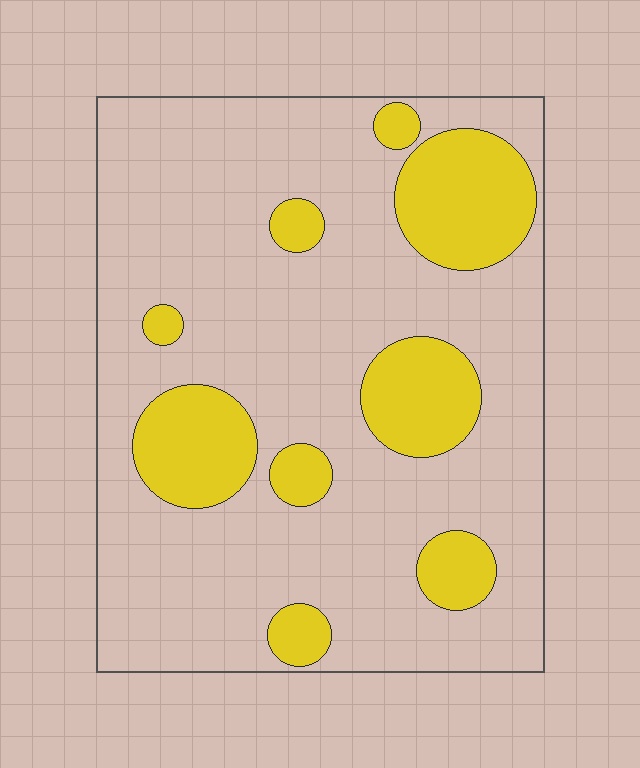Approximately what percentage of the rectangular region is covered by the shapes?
Approximately 20%.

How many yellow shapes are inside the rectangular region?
9.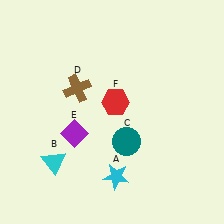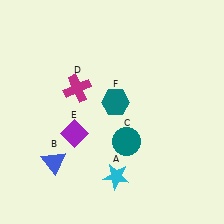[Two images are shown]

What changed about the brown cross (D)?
In Image 1, D is brown. In Image 2, it changed to magenta.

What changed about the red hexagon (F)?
In Image 1, F is red. In Image 2, it changed to teal.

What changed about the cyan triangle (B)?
In Image 1, B is cyan. In Image 2, it changed to blue.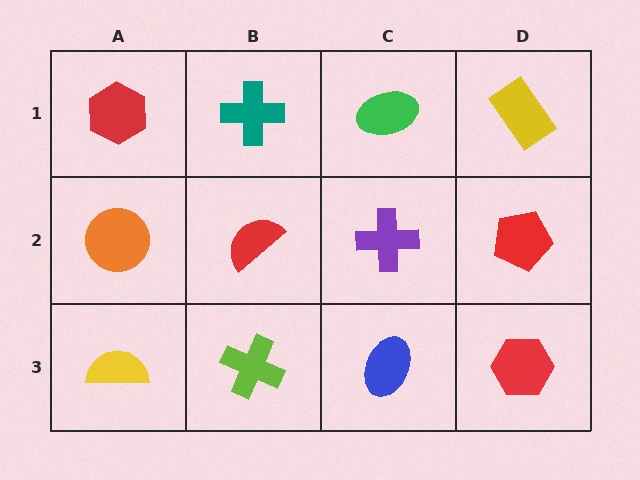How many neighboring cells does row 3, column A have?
2.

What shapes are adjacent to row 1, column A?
An orange circle (row 2, column A), a teal cross (row 1, column B).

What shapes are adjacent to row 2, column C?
A green ellipse (row 1, column C), a blue ellipse (row 3, column C), a red semicircle (row 2, column B), a red pentagon (row 2, column D).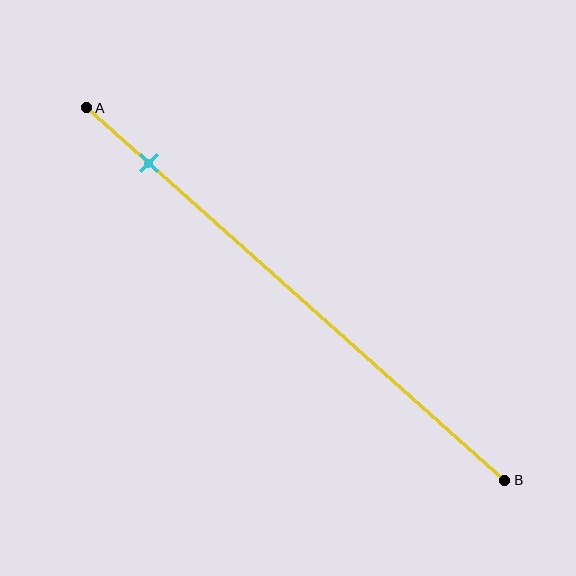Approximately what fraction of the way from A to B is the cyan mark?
The cyan mark is approximately 15% of the way from A to B.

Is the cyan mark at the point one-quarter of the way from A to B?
No, the mark is at about 15% from A, not at the 25% one-quarter point.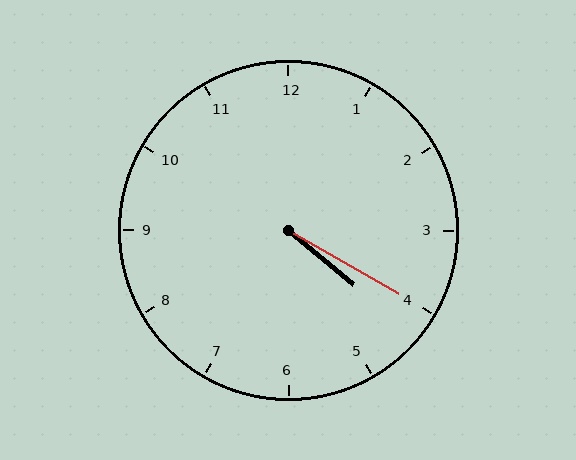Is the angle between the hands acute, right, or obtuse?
It is acute.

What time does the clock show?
4:20.